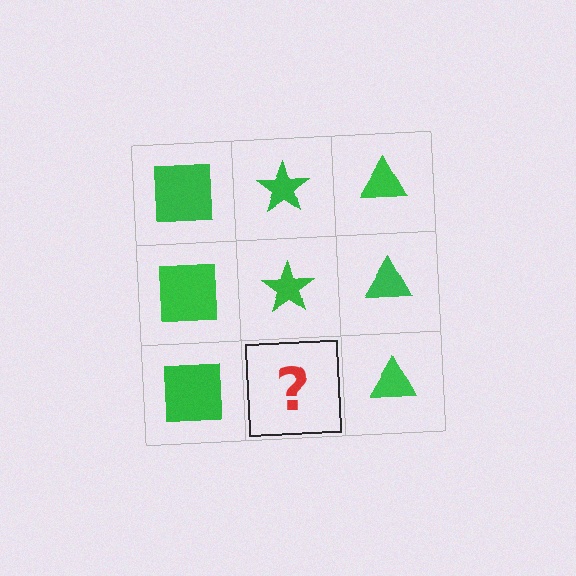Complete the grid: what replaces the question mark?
The question mark should be replaced with a green star.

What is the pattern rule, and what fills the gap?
The rule is that each column has a consistent shape. The gap should be filled with a green star.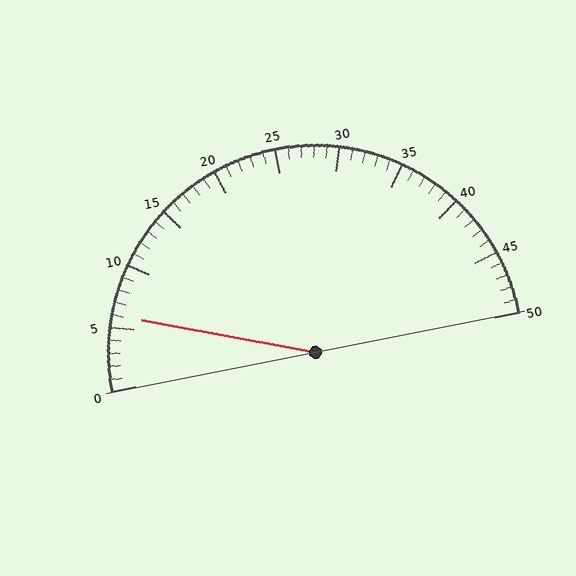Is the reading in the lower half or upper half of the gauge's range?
The reading is in the lower half of the range (0 to 50).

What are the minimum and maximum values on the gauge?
The gauge ranges from 0 to 50.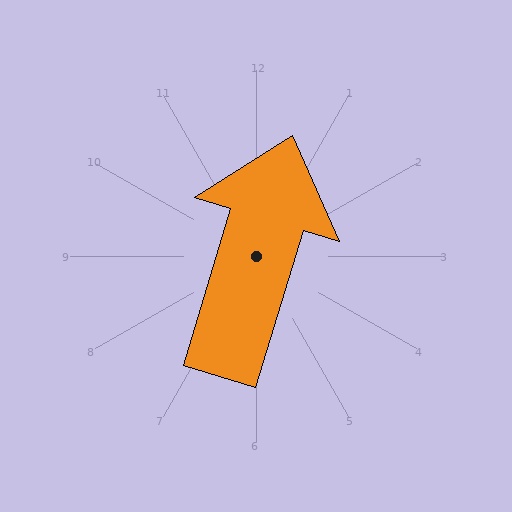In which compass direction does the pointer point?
North.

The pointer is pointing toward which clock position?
Roughly 1 o'clock.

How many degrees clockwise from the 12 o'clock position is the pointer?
Approximately 17 degrees.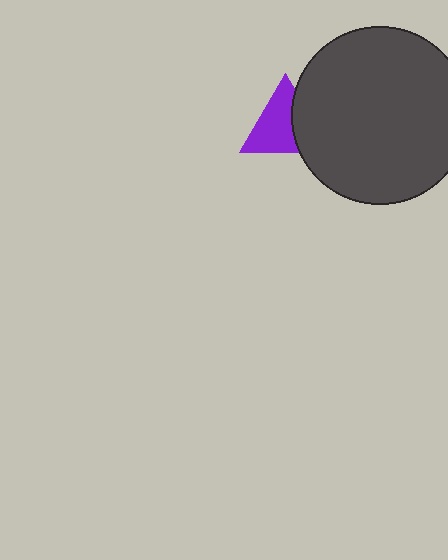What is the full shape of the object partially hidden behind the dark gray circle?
The partially hidden object is a purple triangle.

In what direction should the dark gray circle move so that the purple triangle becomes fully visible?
The dark gray circle should move right. That is the shortest direction to clear the overlap and leave the purple triangle fully visible.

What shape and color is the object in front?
The object in front is a dark gray circle.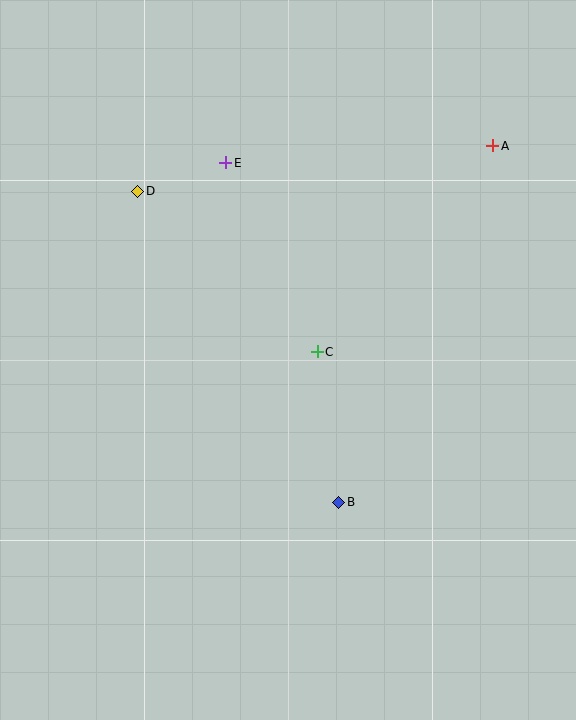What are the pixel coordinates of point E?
Point E is at (226, 163).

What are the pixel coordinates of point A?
Point A is at (493, 146).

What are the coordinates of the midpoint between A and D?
The midpoint between A and D is at (315, 169).